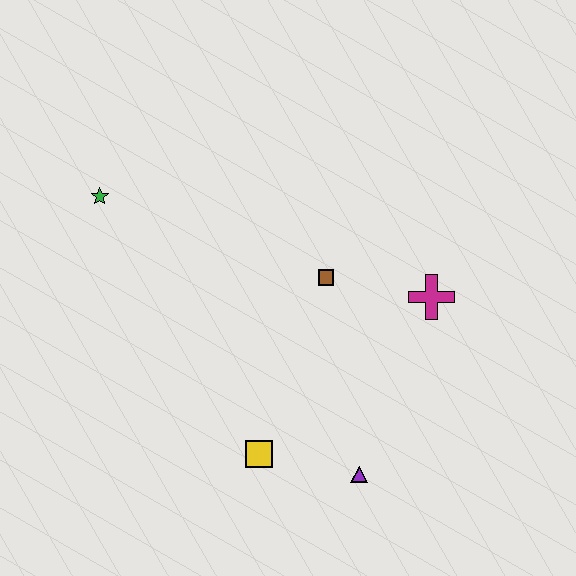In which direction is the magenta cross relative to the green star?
The magenta cross is to the right of the green star.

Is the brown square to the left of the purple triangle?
Yes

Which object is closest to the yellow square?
The purple triangle is closest to the yellow square.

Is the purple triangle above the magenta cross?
No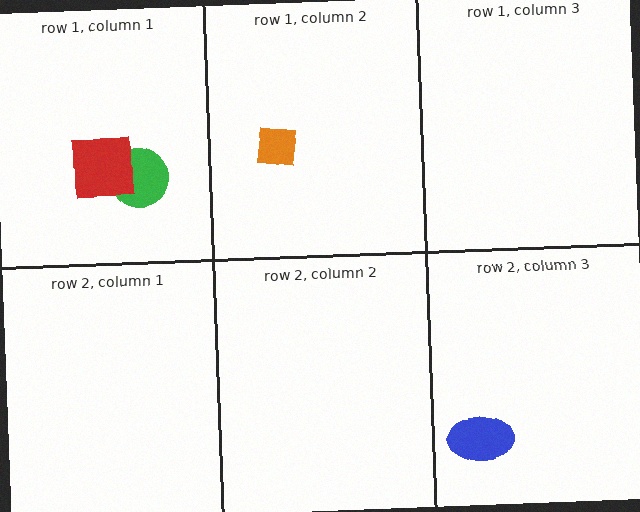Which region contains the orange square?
The row 1, column 2 region.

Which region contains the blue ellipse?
The row 2, column 3 region.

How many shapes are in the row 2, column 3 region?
1.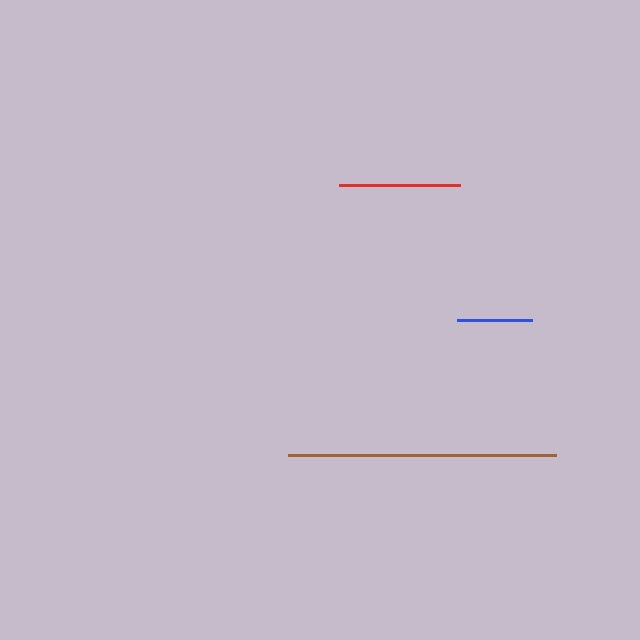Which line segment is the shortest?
The blue line is the shortest at approximately 75 pixels.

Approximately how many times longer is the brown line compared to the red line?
The brown line is approximately 2.2 times the length of the red line.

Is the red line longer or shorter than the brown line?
The brown line is longer than the red line.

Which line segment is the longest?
The brown line is the longest at approximately 267 pixels.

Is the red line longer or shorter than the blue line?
The red line is longer than the blue line.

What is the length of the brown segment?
The brown segment is approximately 267 pixels long.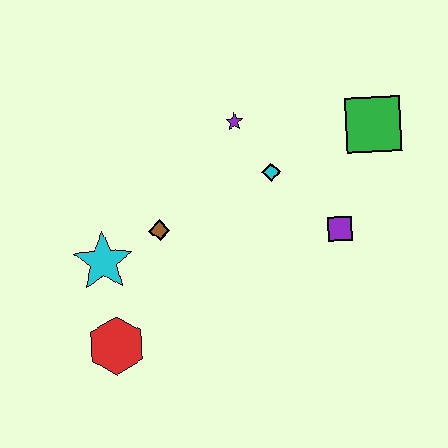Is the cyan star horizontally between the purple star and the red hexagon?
No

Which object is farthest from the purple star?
The red hexagon is farthest from the purple star.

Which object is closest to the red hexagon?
The cyan star is closest to the red hexagon.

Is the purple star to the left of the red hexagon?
No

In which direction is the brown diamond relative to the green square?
The brown diamond is to the left of the green square.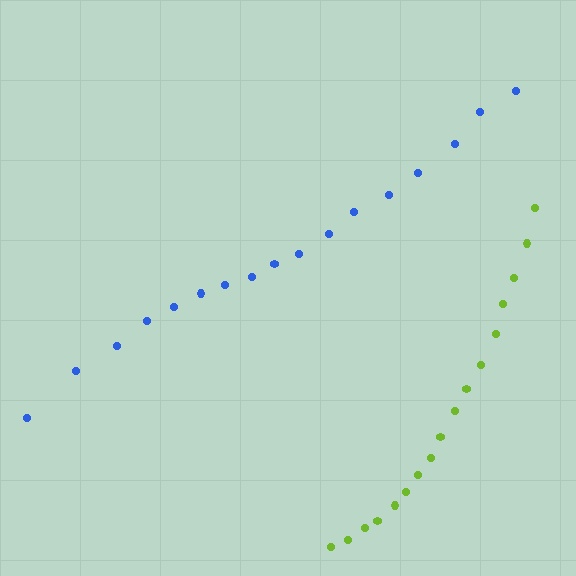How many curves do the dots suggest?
There are 2 distinct paths.